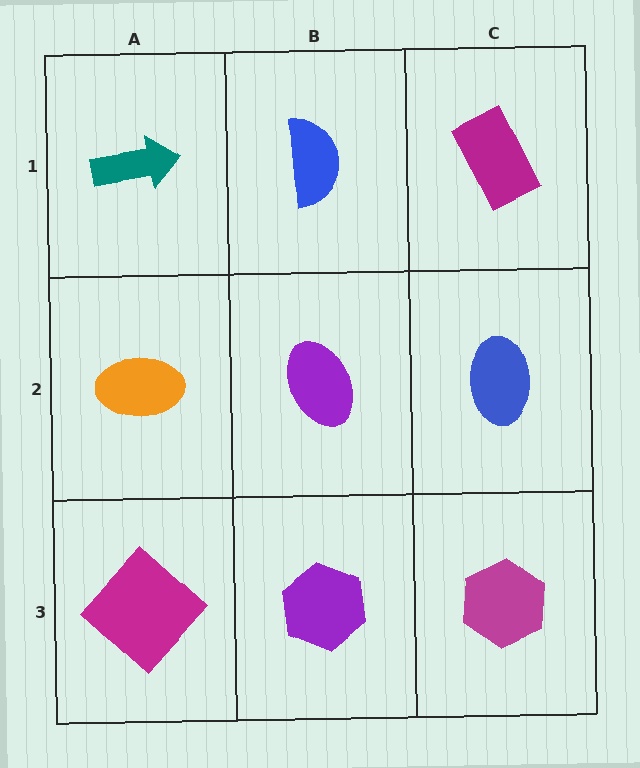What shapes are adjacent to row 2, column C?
A magenta rectangle (row 1, column C), a magenta hexagon (row 3, column C), a purple ellipse (row 2, column B).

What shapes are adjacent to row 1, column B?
A purple ellipse (row 2, column B), a teal arrow (row 1, column A), a magenta rectangle (row 1, column C).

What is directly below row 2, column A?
A magenta diamond.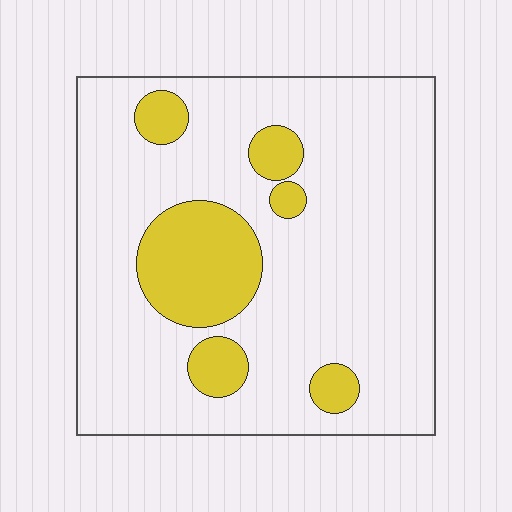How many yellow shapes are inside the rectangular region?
6.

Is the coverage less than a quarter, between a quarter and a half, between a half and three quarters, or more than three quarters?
Less than a quarter.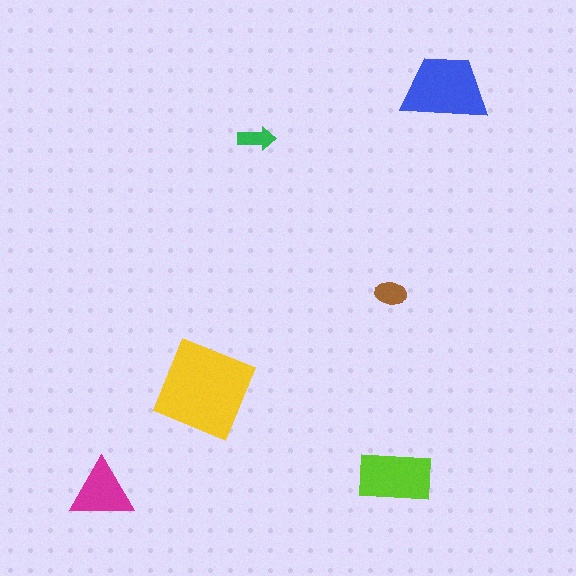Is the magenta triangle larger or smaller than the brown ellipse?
Larger.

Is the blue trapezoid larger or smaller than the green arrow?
Larger.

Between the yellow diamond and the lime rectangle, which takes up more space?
The yellow diamond.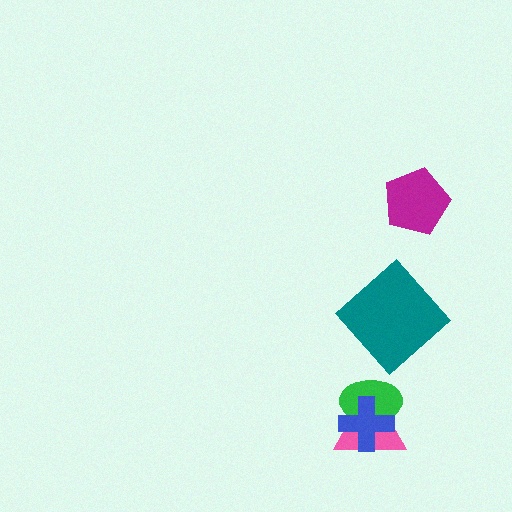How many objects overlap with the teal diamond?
0 objects overlap with the teal diamond.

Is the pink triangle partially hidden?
Yes, it is partially covered by another shape.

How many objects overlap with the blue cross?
2 objects overlap with the blue cross.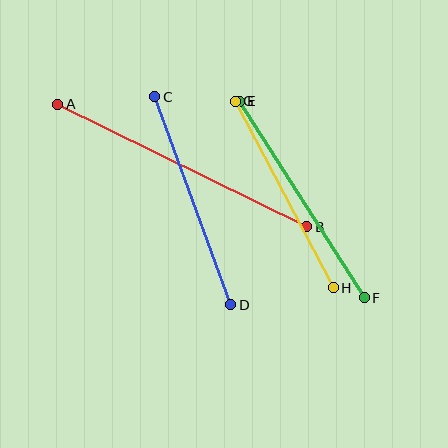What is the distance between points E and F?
The distance is approximately 233 pixels.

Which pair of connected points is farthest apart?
Points A and B are farthest apart.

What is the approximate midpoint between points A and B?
The midpoint is at approximately (182, 165) pixels.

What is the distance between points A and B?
The distance is approximately 278 pixels.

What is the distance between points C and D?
The distance is approximately 221 pixels.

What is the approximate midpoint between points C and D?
The midpoint is at approximately (193, 201) pixels.